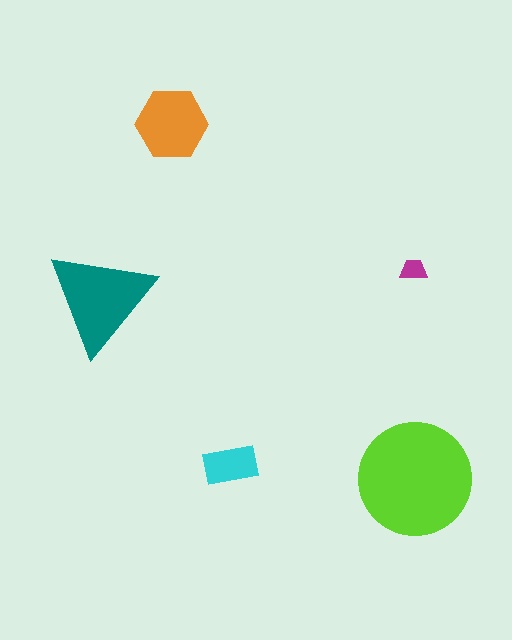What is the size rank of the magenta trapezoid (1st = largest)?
5th.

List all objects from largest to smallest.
The lime circle, the teal triangle, the orange hexagon, the cyan rectangle, the magenta trapezoid.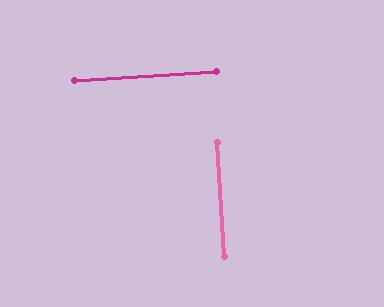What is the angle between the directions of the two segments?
Approximately 90 degrees.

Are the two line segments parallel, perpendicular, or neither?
Perpendicular — they meet at approximately 90°.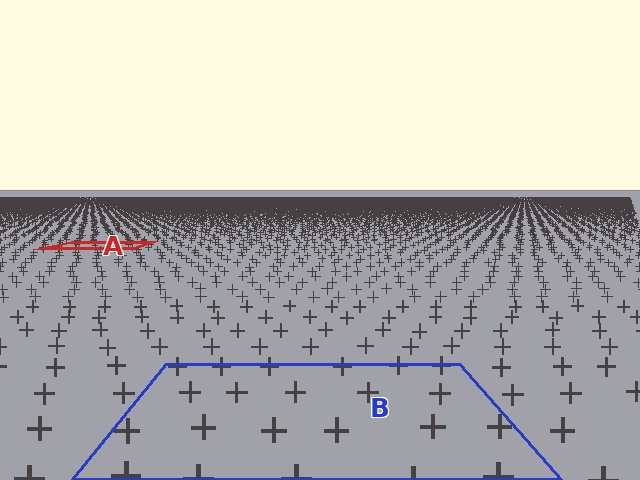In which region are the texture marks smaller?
The texture marks are smaller in region A, because it is farther away.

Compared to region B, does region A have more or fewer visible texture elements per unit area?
Region A has more texture elements per unit area — they are packed more densely because it is farther away.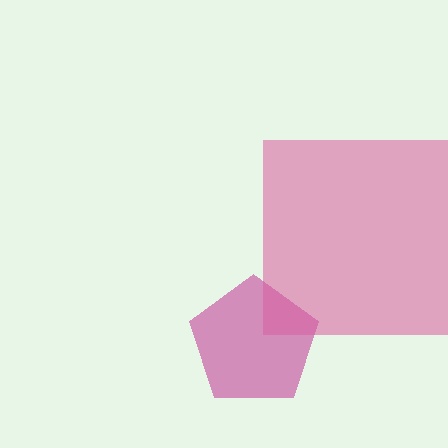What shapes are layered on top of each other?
The layered shapes are: a magenta pentagon, a pink square.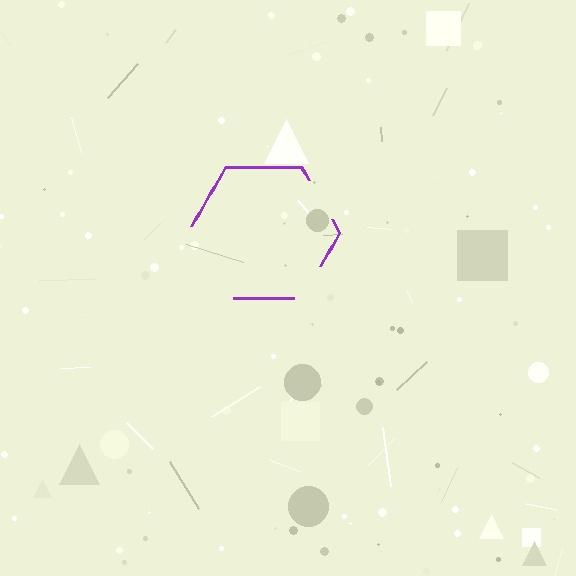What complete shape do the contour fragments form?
The contour fragments form a hexagon.